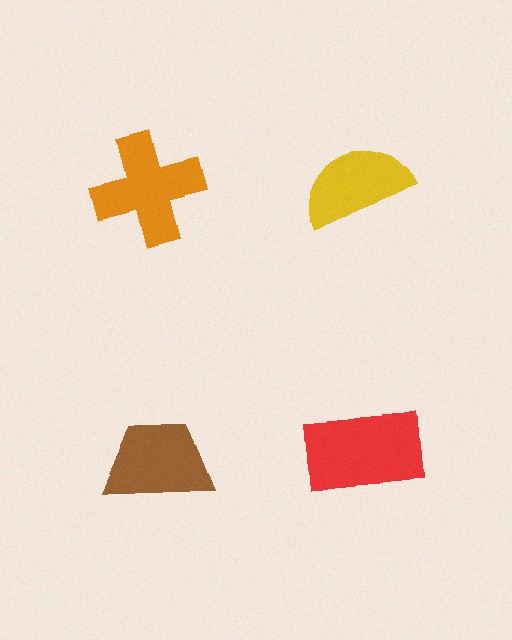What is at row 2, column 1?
A brown trapezoid.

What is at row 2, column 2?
A red rectangle.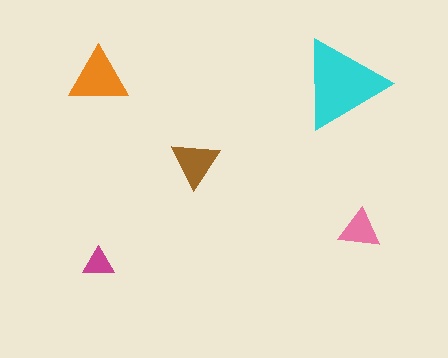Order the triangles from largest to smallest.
the cyan one, the orange one, the brown one, the pink one, the magenta one.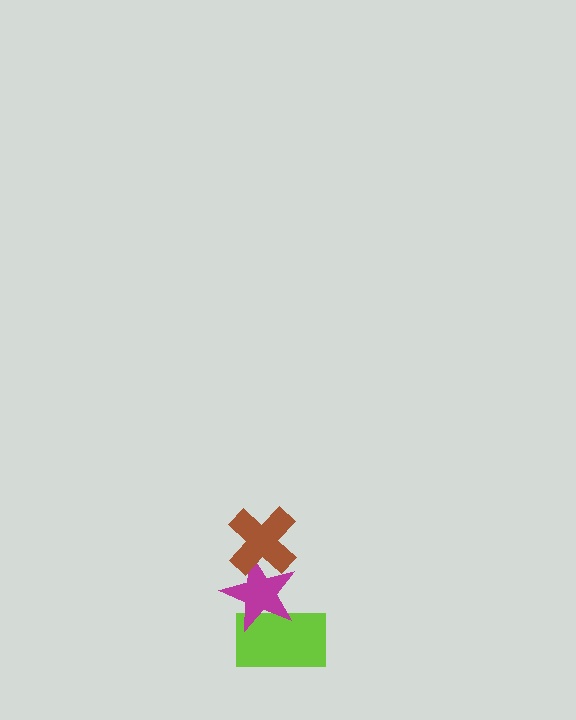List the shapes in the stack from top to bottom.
From top to bottom: the brown cross, the magenta star, the lime rectangle.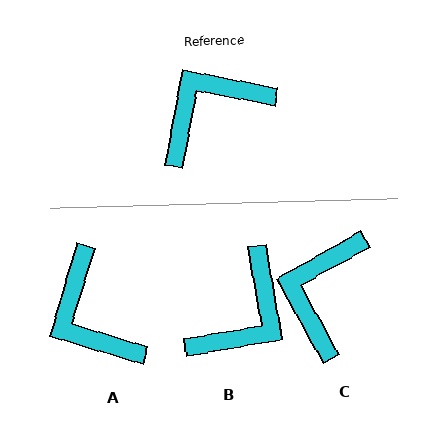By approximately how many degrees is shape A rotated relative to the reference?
Approximately 84 degrees counter-clockwise.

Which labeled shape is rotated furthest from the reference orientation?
B, about 160 degrees away.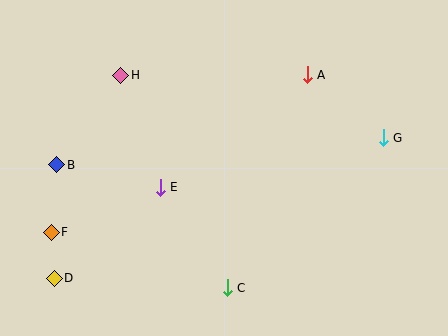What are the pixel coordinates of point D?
Point D is at (54, 278).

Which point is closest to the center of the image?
Point E at (160, 187) is closest to the center.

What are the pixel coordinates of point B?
Point B is at (57, 165).